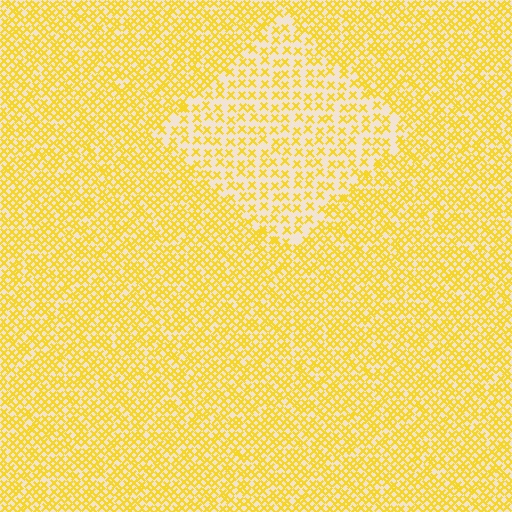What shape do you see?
I see a diamond.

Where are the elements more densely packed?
The elements are more densely packed outside the diamond boundary.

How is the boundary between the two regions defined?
The boundary is defined by a change in element density (approximately 1.9x ratio). All elements are the same color, size, and shape.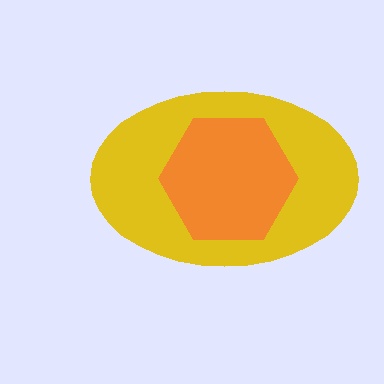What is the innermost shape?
The orange hexagon.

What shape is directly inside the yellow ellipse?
The orange hexagon.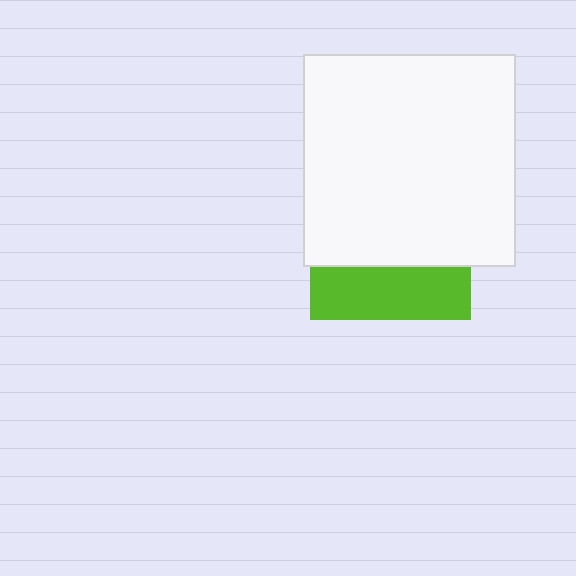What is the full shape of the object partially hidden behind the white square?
The partially hidden object is a lime square.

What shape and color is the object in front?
The object in front is a white square.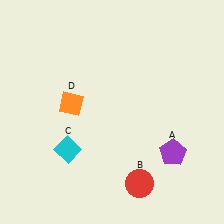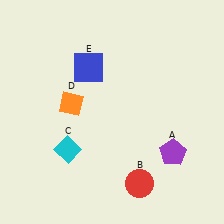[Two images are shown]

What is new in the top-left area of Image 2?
A blue square (E) was added in the top-left area of Image 2.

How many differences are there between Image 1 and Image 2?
There is 1 difference between the two images.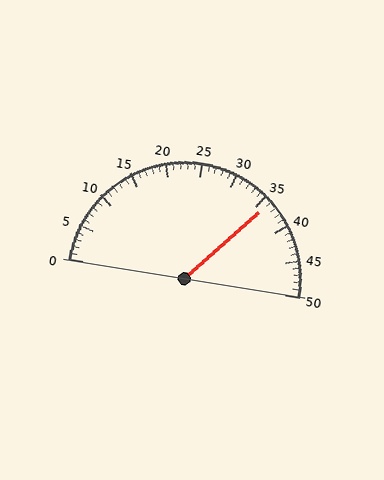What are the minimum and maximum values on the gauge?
The gauge ranges from 0 to 50.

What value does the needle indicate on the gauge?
The needle indicates approximately 36.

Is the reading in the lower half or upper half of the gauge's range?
The reading is in the upper half of the range (0 to 50).